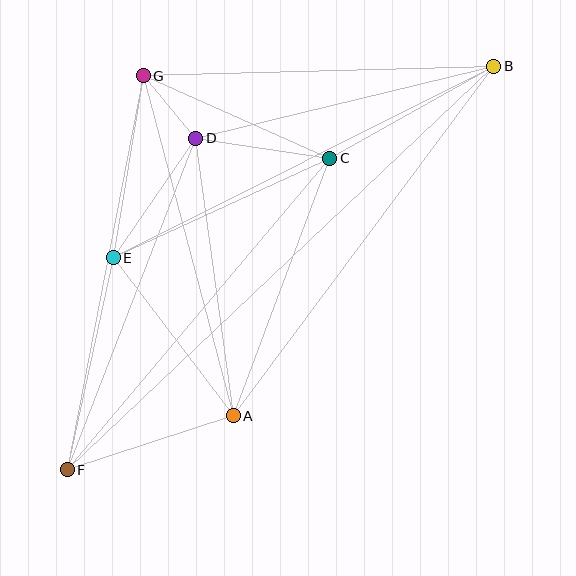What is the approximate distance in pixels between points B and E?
The distance between B and E is approximately 426 pixels.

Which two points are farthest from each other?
Points B and F are farthest from each other.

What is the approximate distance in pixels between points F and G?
The distance between F and G is approximately 401 pixels.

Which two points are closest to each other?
Points D and G are closest to each other.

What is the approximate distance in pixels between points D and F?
The distance between D and F is approximately 356 pixels.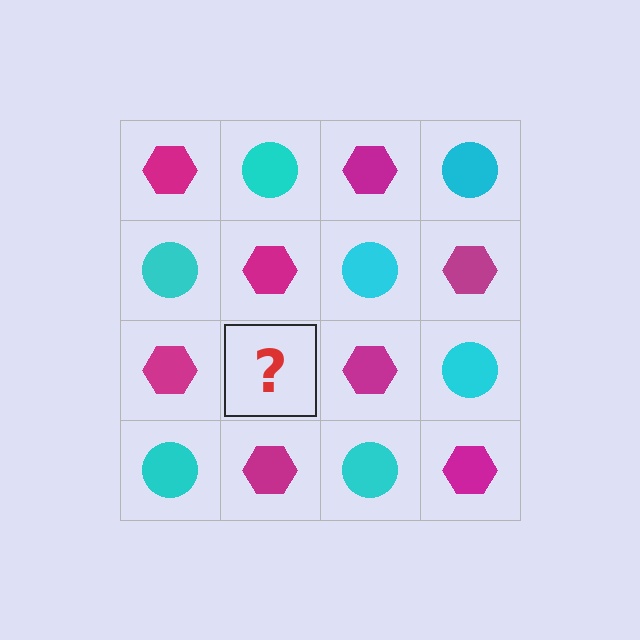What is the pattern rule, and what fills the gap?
The rule is that it alternates magenta hexagon and cyan circle in a checkerboard pattern. The gap should be filled with a cyan circle.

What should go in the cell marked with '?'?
The missing cell should contain a cyan circle.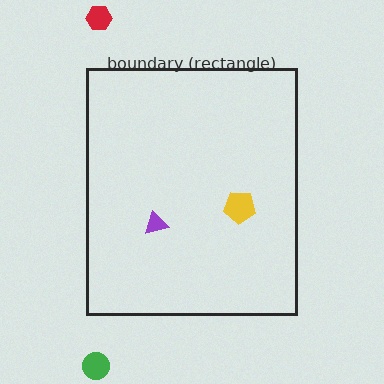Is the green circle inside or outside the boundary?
Outside.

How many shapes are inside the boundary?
2 inside, 2 outside.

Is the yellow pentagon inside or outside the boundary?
Inside.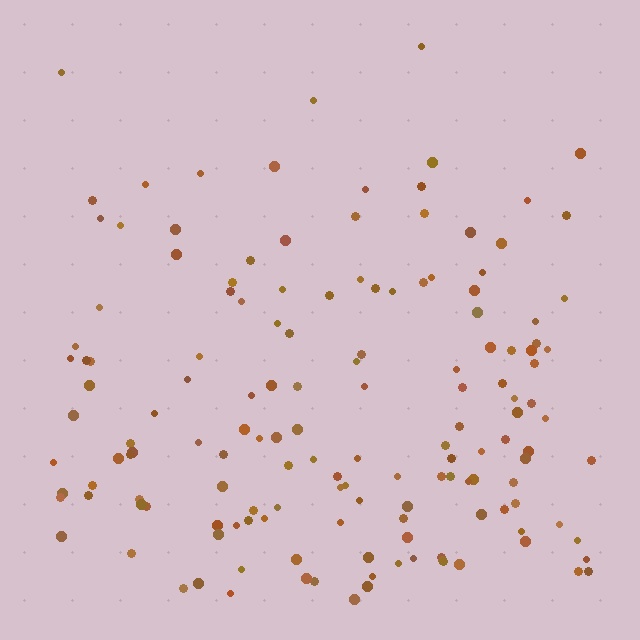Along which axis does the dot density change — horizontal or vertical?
Vertical.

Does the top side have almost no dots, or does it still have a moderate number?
Still a moderate number, just noticeably fewer than the bottom.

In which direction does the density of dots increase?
From top to bottom, with the bottom side densest.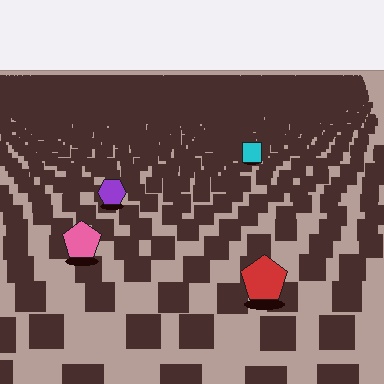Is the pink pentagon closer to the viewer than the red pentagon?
No. The red pentagon is closer — you can tell from the texture gradient: the ground texture is coarser near it.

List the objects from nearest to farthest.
From nearest to farthest: the red pentagon, the pink pentagon, the purple hexagon, the cyan square.